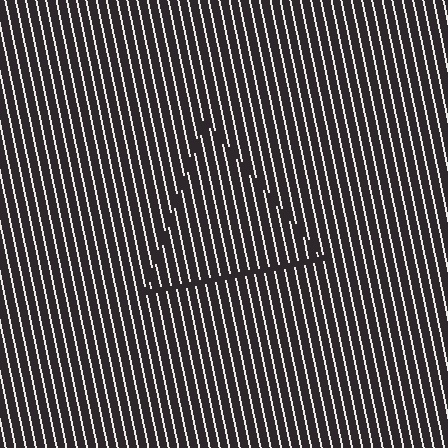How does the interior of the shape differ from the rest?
The interior of the shape contains the same grating, shifted by half a period — the contour is defined by the phase discontinuity where line-ends from the inner and outer gratings abut.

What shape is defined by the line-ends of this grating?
An illusory triangle. The interior of the shape contains the same grating, shifted by half a period — the contour is defined by the phase discontinuity where line-ends from the inner and outer gratings abut.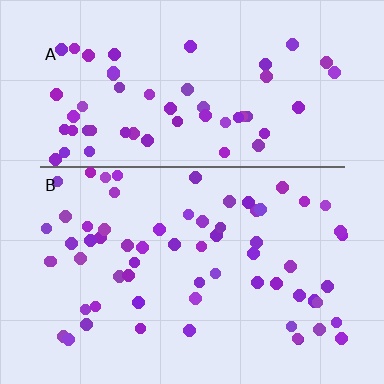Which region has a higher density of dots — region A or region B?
B (the bottom).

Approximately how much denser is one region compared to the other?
Approximately 1.1× — region B over region A.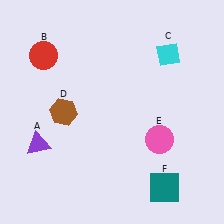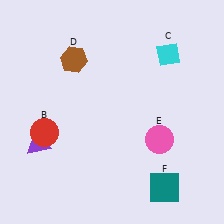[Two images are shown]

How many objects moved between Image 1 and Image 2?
2 objects moved between the two images.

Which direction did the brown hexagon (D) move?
The brown hexagon (D) moved up.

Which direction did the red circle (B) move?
The red circle (B) moved down.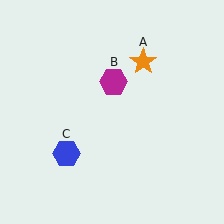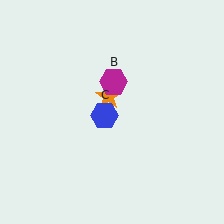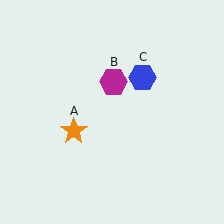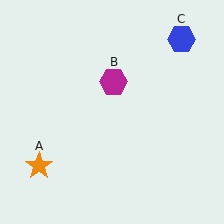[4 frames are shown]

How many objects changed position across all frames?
2 objects changed position: orange star (object A), blue hexagon (object C).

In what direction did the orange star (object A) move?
The orange star (object A) moved down and to the left.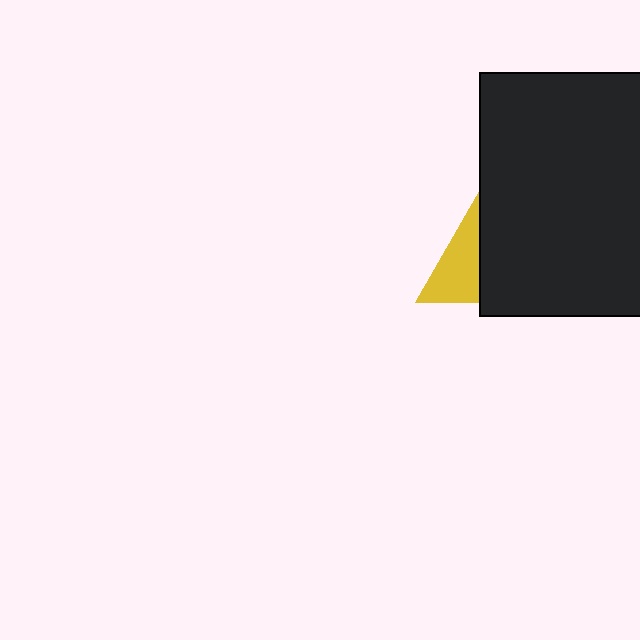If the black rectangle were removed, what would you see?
You would see the complete yellow triangle.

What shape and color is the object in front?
The object in front is a black rectangle.